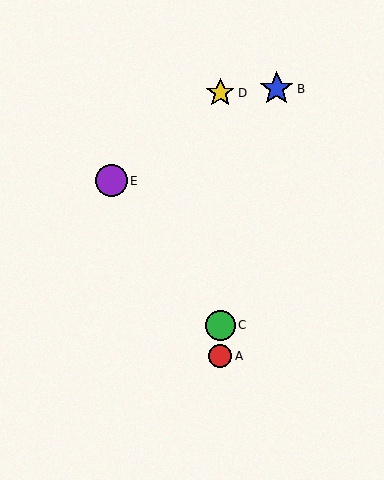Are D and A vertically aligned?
Yes, both are at x≈220.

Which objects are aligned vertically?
Objects A, C, D are aligned vertically.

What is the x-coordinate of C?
Object C is at x≈220.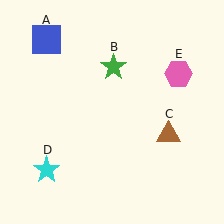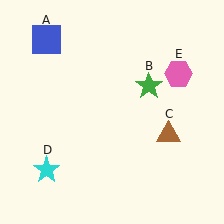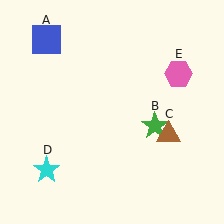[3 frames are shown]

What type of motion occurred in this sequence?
The green star (object B) rotated clockwise around the center of the scene.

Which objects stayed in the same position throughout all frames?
Blue square (object A) and brown triangle (object C) and cyan star (object D) and pink hexagon (object E) remained stationary.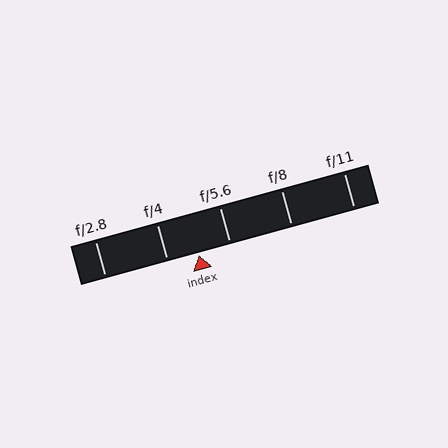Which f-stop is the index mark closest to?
The index mark is closest to f/4.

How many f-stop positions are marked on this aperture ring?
There are 5 f-stop positions marked.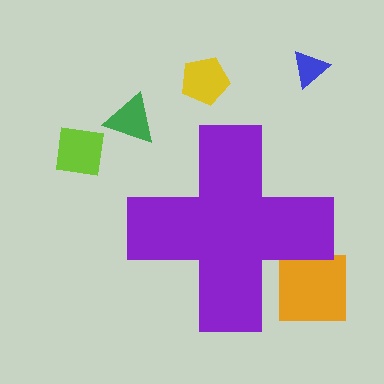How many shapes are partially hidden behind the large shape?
1 shape is partially hidden.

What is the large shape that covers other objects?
A purple cross.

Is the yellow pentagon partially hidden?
No, the yellow pentagon is fully visible.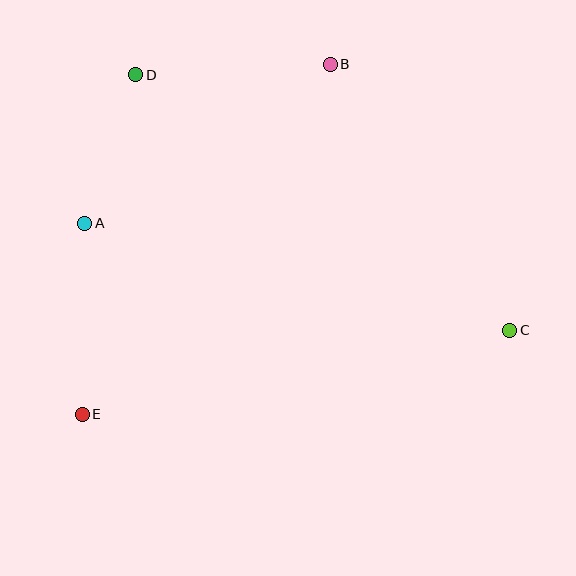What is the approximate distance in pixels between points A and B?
The distance between A and B is approximately 293 pixels.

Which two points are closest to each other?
Points A and D are closest to each other.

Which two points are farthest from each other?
Points C and D are farthest from each other.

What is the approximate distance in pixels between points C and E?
The distance between C and E is approximately 436 pixels.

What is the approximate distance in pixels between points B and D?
The distance between B and D is approximately 195 pixels.